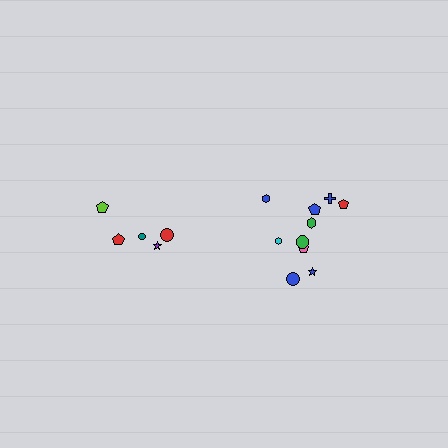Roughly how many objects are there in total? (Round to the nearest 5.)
Roughly 15 objects in total.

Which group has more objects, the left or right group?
The right group.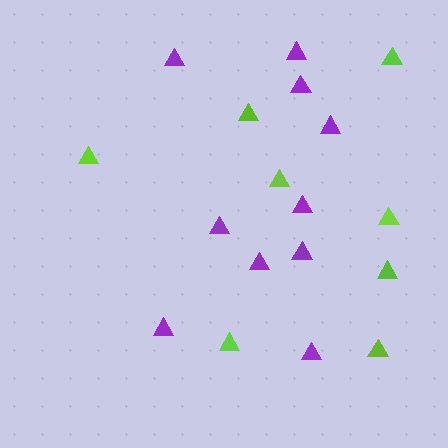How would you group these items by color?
There are 2 groups: one group of lime triangles (8) and one group of purple triangles (10).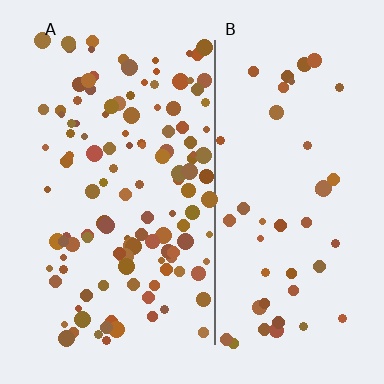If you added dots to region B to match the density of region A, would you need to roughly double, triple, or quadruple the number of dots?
Approximately triple.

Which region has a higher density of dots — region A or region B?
A (the left).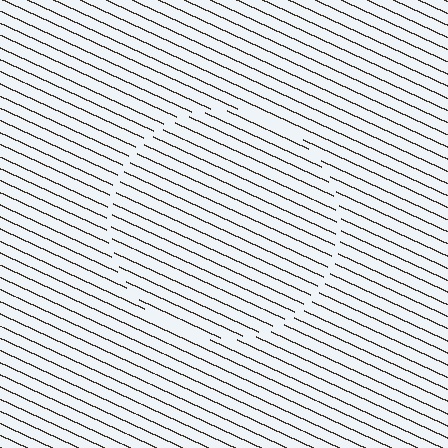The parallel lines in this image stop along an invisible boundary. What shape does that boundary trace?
An illusory circle. The interior of the shape contains the same grating, shifted by half a period — the contour is defined by the phase discontinuity where line-ends from the inner and outer gratings abut.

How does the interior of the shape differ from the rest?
The interior of the shape contains the same grating, shifted by half a period — the contour is defined by the phase discontinuity where line-ends from the inner and outer gratings abut.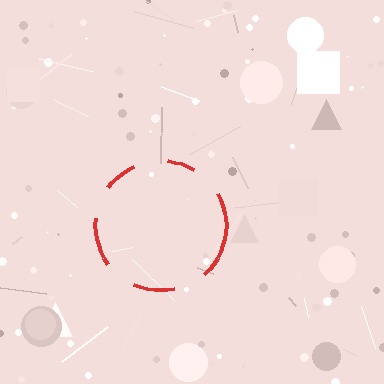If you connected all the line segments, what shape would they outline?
They would outline a circle.